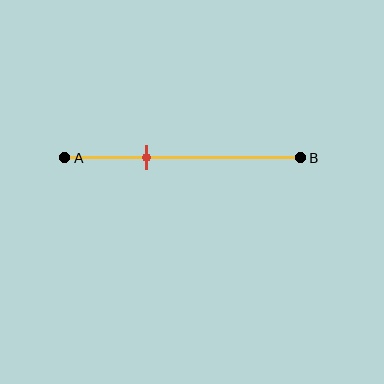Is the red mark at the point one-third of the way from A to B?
Yes, the mark is approximately at the one-third point.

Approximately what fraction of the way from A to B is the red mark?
The red mark is approximately 35% of the way from A to B.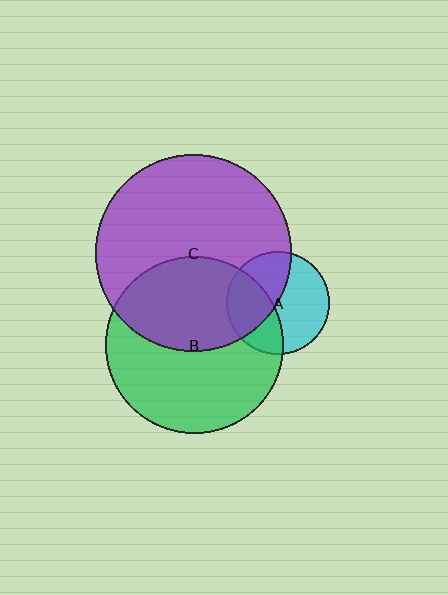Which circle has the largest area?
Circle C (purple).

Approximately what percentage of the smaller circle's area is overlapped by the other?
Approximately 45%.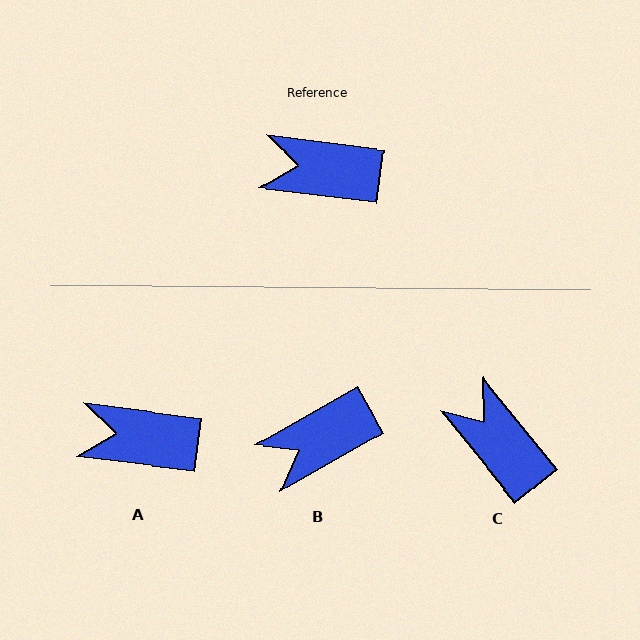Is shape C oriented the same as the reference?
No, it is off by about 44 degrees.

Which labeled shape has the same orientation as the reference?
A.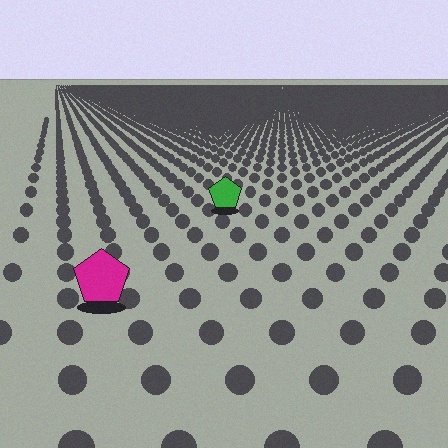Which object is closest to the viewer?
The magenta pentagon is closest. The texture marks near it are larger and more spread out.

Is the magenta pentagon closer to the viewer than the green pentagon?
Yes. The magenta pentagon is closer — you can tell from the texture gradient: the ground texture is coarser near it.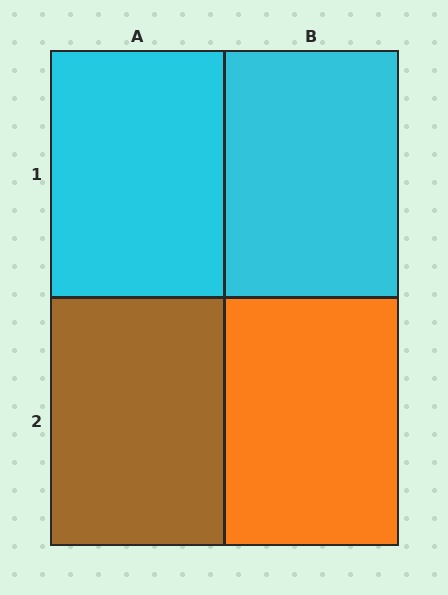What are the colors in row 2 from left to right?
Brown, orange.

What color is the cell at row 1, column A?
Cyan.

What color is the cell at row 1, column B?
Cyan.